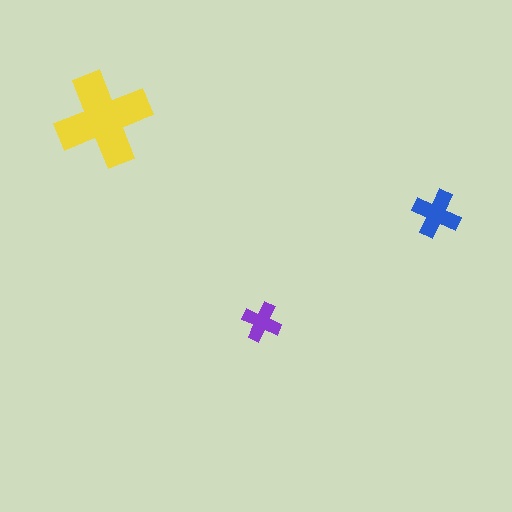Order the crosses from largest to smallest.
the yellow one, the blue one, the purple one.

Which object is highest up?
The yellow cross is topmost.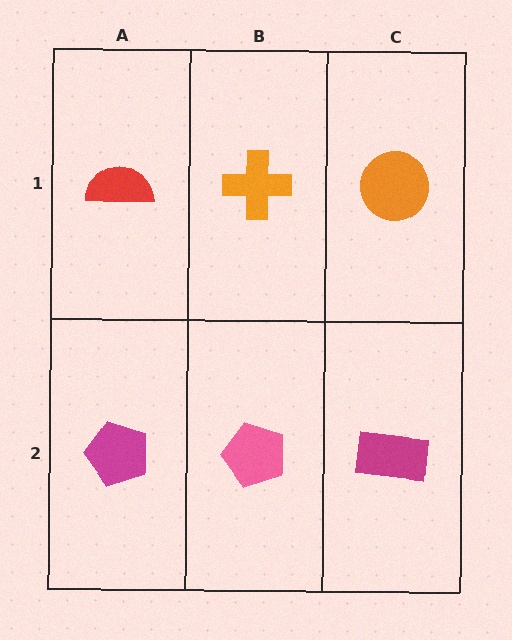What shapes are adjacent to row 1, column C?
A magenta rectangle (row 2, column C), an orange cross (row 1, column B).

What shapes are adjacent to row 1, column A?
A magenta pentagon (row 2, column A), an orange cross (row 1, column B).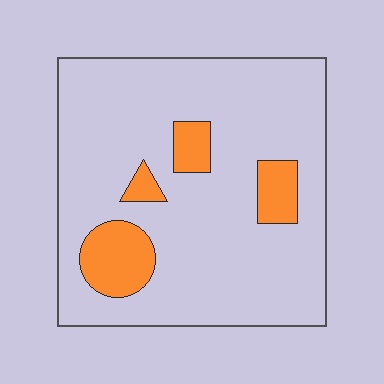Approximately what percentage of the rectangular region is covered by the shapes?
Approximately 15%.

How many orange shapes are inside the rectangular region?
4.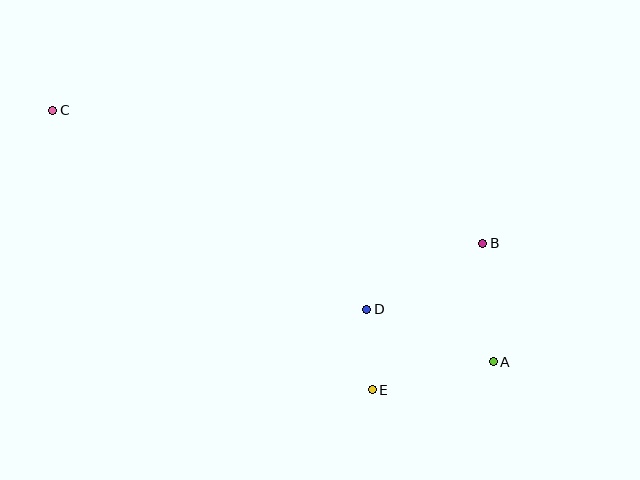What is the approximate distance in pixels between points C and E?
The distance between C and E is approximately 424 pixels.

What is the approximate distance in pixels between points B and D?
The distance between B and D is approximately 133 pixels.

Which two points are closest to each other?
Points D and E are closest to each other.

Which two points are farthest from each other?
Points A and C are farthest from each other.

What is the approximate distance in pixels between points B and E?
The distance between B and E is approximately 183 pixels.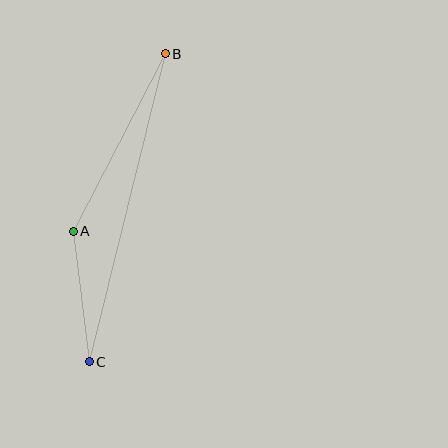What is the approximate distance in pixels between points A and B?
The distance between A and B is approximately 200 pixels.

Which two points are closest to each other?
Points A and C are closest to each other.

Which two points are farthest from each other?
Points B and C are farthest from each other.